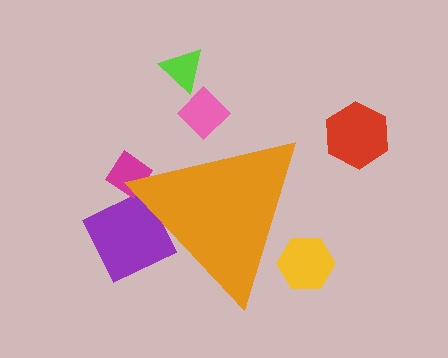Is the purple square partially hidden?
Yes, the purple square is partially hidden behind the orange triangle.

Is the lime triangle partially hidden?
No, the lime triangle is fully visible.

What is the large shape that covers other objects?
An orange triangle.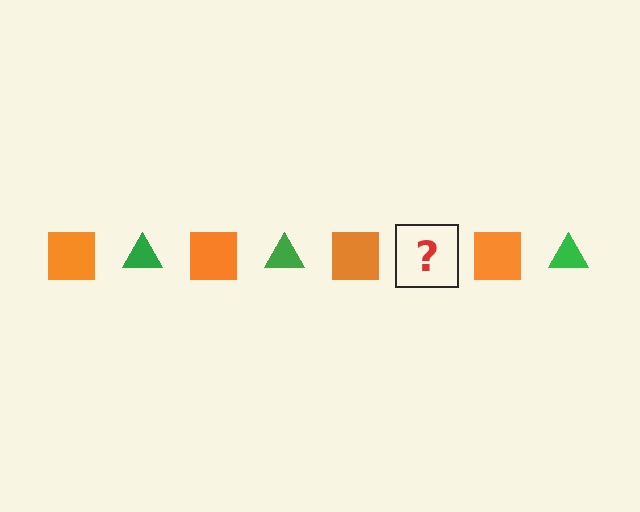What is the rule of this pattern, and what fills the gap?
The rule is that the pattern alternates between orange square and green triangle. The gap should be filled with a green triangle.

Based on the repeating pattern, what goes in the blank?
The blank should be a green triangle.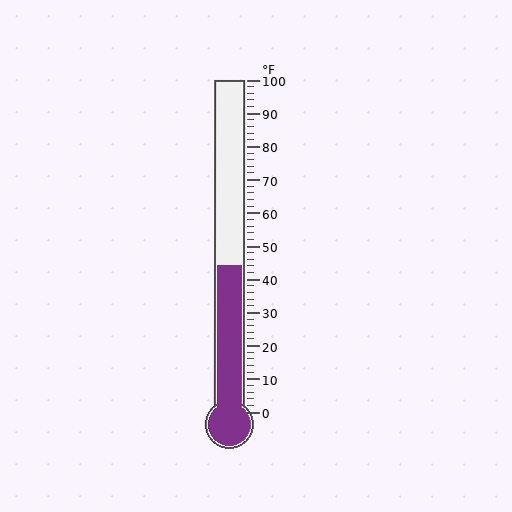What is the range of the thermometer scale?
The thermometer scale ranges from 0°F to 100°F.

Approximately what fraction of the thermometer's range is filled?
The thermometer is filled to approximately 45% of its range.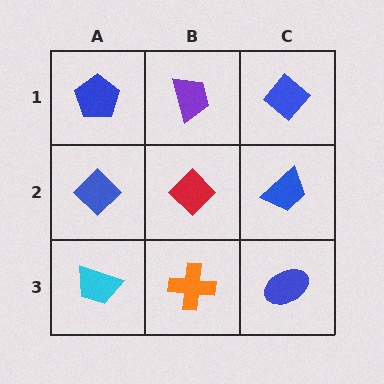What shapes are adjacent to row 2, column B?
A purple trapezoid (row 1, column B), an orange cross (row 3, column B), a blue diamond (row 2, column A), a blue trapezoid (row 2, column C).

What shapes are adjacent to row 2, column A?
A blue pentagon (row 1, column A), a cyan trapezoid (row 3, column A), a red diamond (row 2, column B).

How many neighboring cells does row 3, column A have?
2.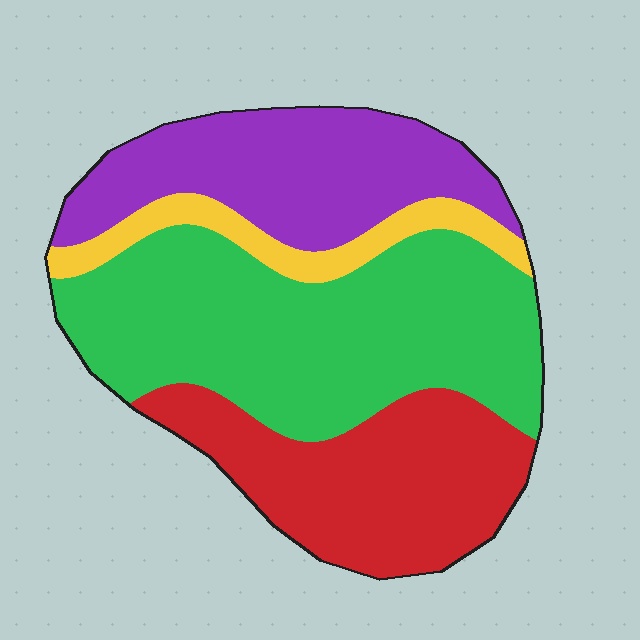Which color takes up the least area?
Yellow, at roughly 10%.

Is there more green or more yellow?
Green.